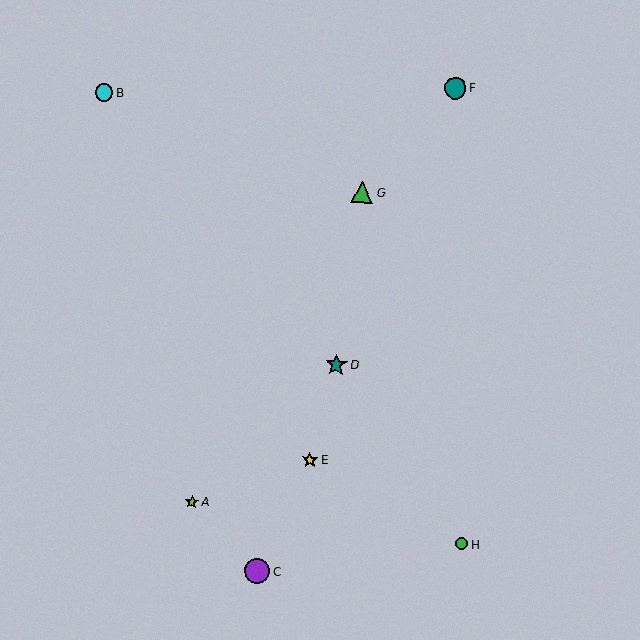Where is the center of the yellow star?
The center of the yellow star is at (310, 460).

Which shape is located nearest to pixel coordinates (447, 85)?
The teal circle (labeled F) at (456, 88) is nearest to that location.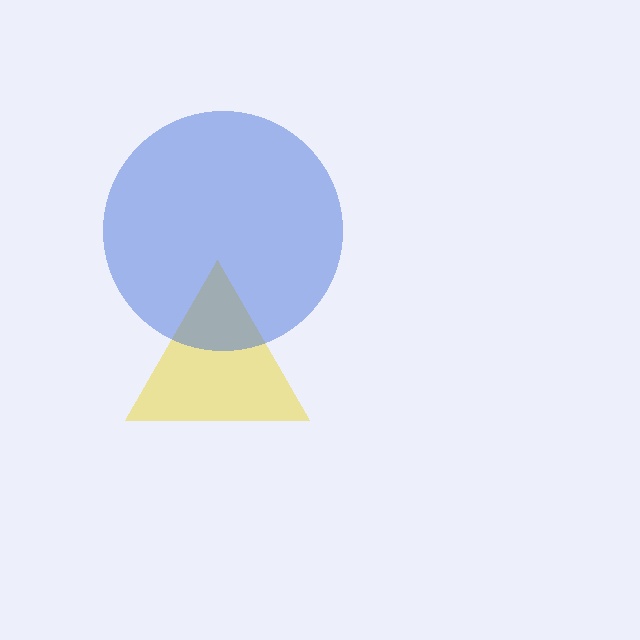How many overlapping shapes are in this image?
There are 2 overlapping shapes in the image.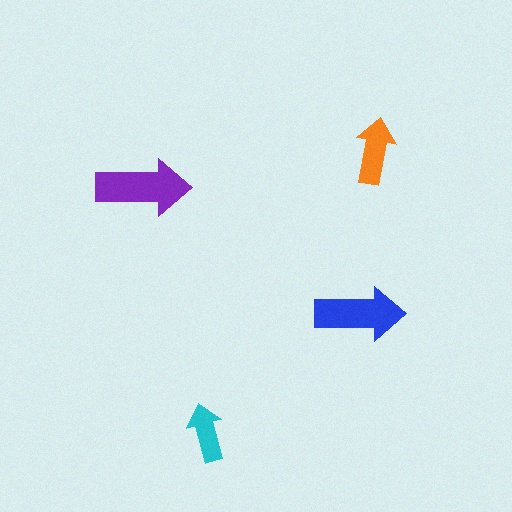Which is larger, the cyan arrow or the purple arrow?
The purple one.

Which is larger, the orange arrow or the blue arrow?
The blue one.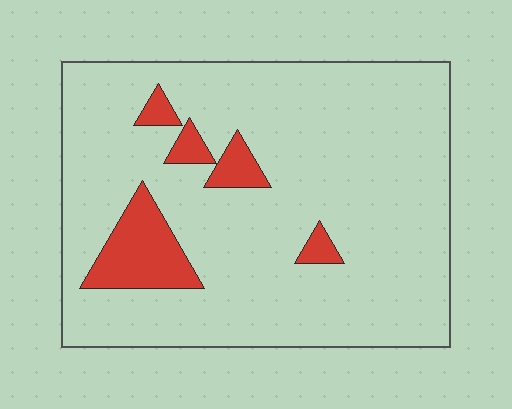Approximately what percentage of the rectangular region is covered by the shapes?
Approximately 10%.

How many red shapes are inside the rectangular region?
5.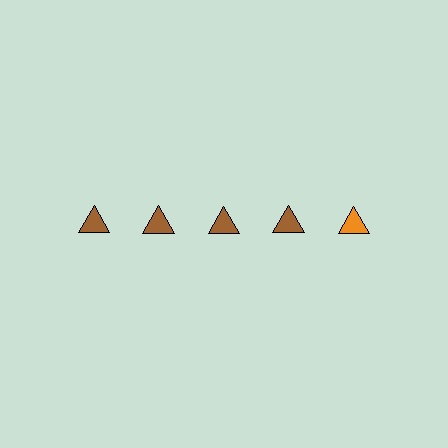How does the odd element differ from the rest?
It has a different color: orange instead of brown.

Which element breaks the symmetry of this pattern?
The orange triangle in the top row, rightmost column breaks the symmetry. All other shapes are brown triangles.